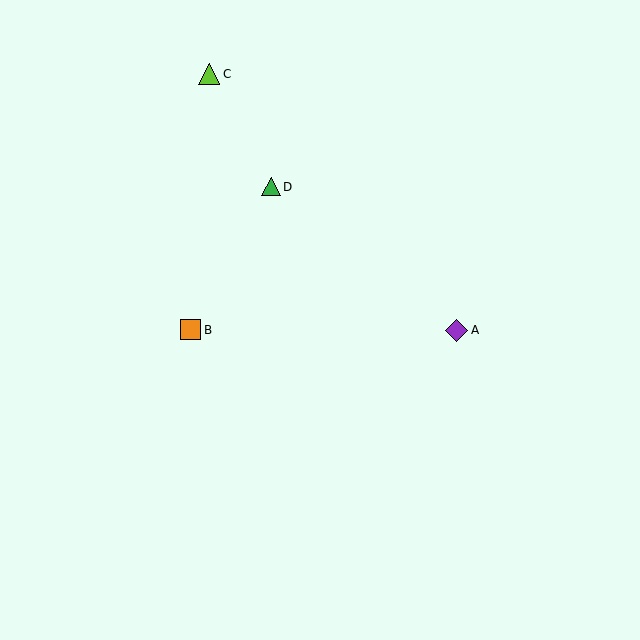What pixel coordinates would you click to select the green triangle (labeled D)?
Click at (271, 187) to select the green triangle D.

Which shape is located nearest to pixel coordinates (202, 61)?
The lime triangle (labeled C) at (209, 74) is nearest to that location.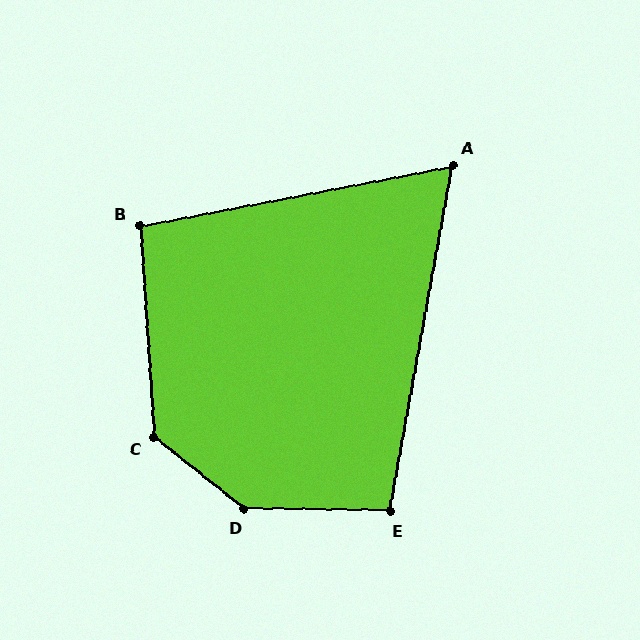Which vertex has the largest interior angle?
D, at approximately 143 degrees.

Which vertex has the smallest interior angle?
A, at approximately 69 degrees.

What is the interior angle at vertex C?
Approximately 132 degrees (obtuse).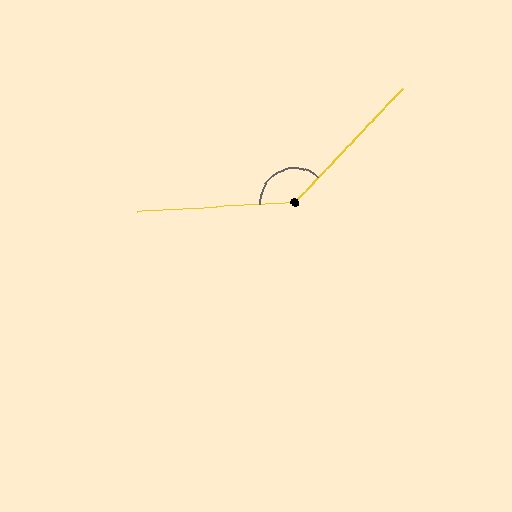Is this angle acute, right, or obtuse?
It is obtuse.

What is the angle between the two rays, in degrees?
Approximately 137 degrees.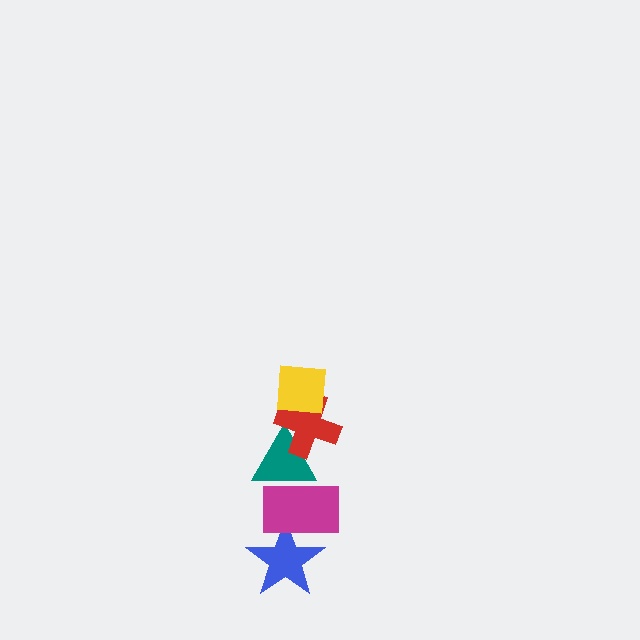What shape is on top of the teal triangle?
The red cross is on top of the teal triangle.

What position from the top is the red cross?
The red cross is 2nd from the top.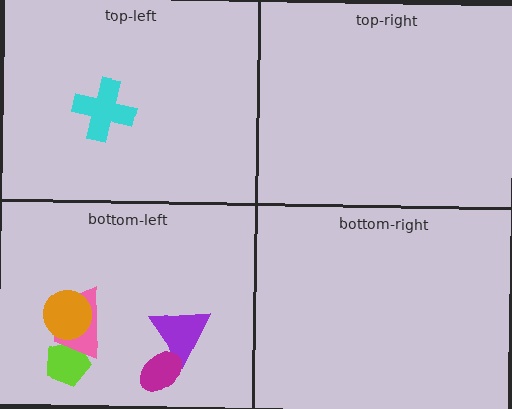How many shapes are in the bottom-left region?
5.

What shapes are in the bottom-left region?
The lime pentagon, the pink trapezoid, the purple triangle, the magenta ellipse, the orange circle.